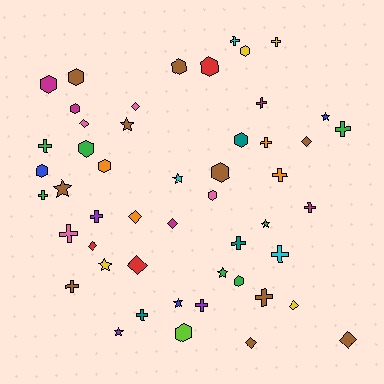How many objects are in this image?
There are 50 objects.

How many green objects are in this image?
There are 7 green objects.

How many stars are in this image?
There are 9 stars.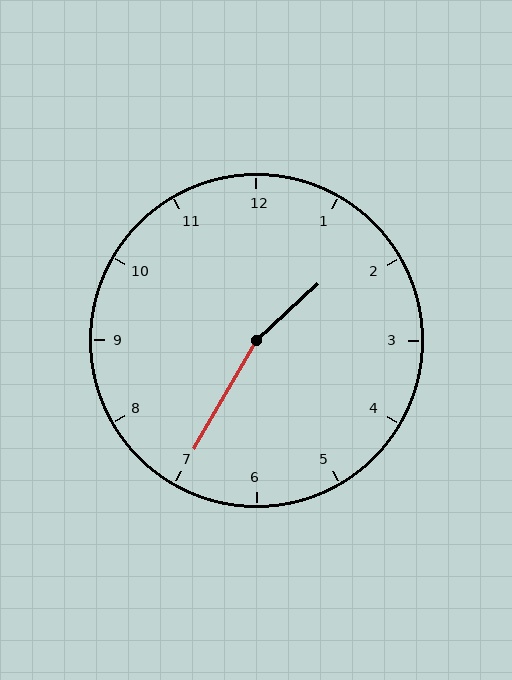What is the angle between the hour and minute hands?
Approximately 162 degrees.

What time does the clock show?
1:35.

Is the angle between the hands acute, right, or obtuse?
It is obtuse.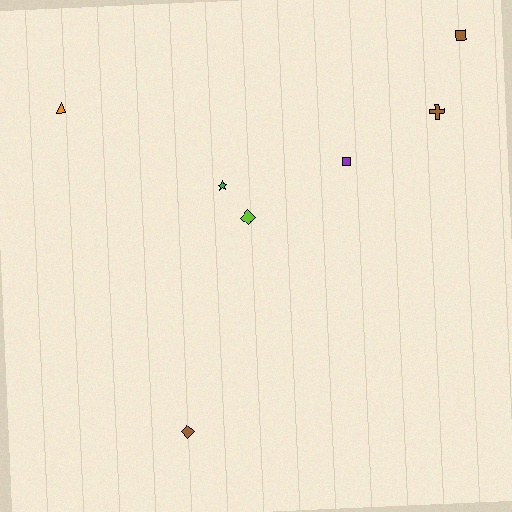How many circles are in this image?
There are no circles.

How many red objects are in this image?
There are no red objects.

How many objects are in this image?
There are 7 objects.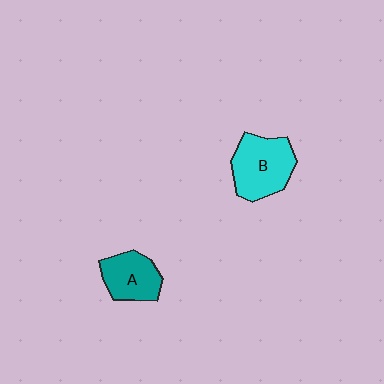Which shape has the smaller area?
Shape A (teal).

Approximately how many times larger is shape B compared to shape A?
Approximately 1.4 times.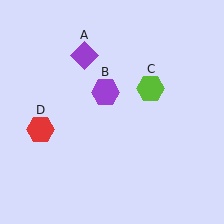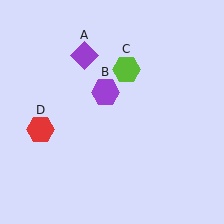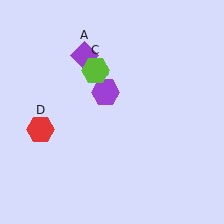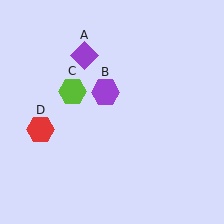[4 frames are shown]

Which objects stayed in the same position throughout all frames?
Purple diamond (object A) and purple hexagon (object B) and red hexagon (object D) remained stationary.